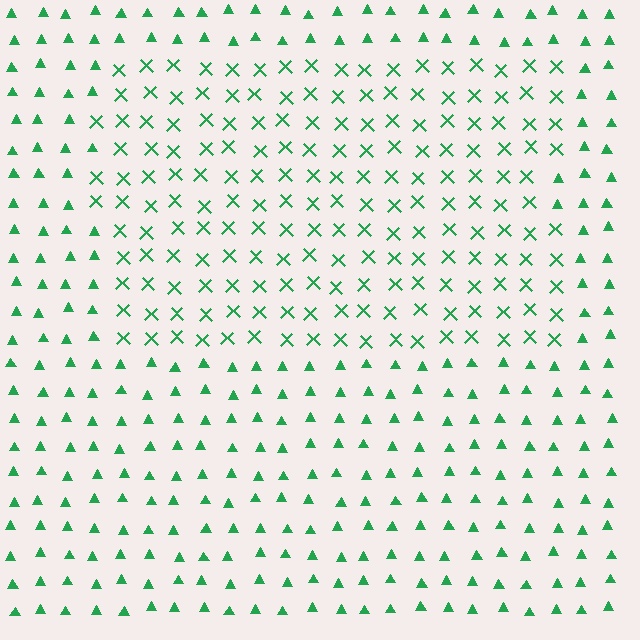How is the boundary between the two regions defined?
The boundary is defined by a change in element shape: X marks inside vs. triangles outside. All elements share the same color and spacing.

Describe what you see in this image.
The image is filled with small green elements arranged in a uniform grid. A rectangle-shaped region contains X marks, while the surrounding area contains triangles. The boundary is defined purely by the change in element shape.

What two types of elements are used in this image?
The image uses X marks inside the rectangle region and triangles outside it.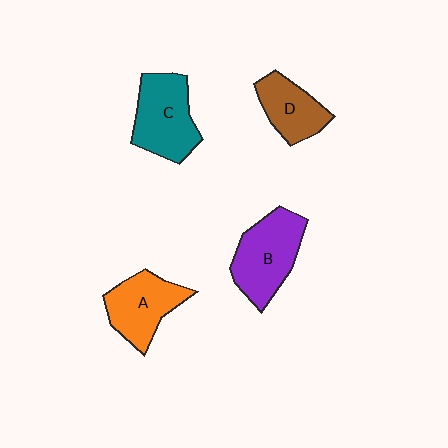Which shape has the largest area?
Shape B (purple).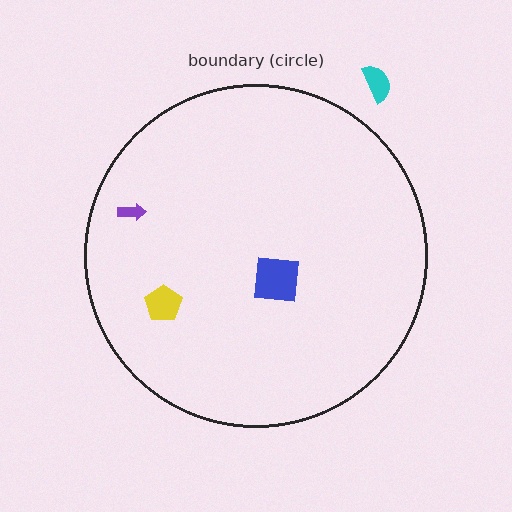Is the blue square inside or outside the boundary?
Inside.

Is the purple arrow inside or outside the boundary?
Inside.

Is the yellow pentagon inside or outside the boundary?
Inside.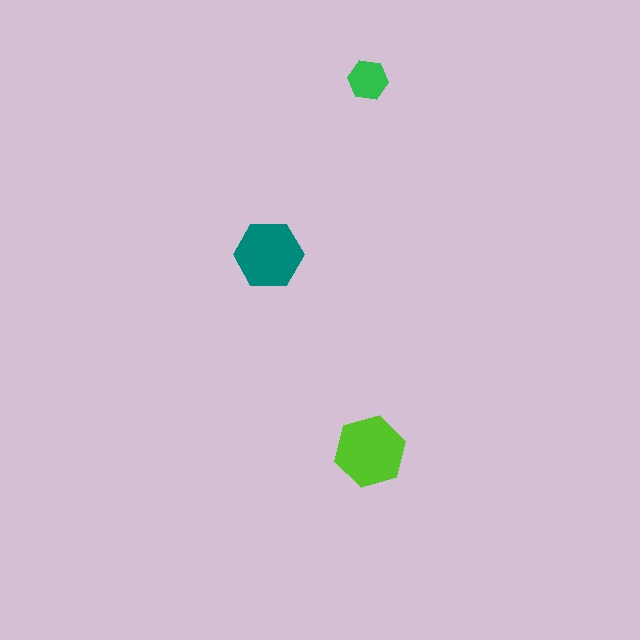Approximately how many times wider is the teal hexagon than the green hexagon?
About 1.5 times wider.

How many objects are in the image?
There are 3 objects in the image.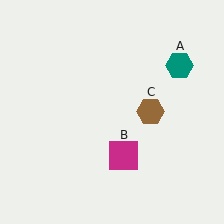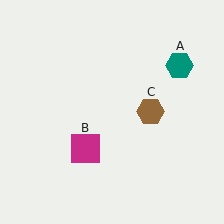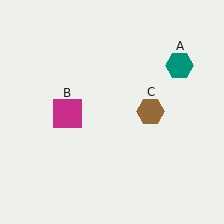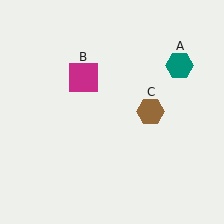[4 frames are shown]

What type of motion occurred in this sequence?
The magenta square (object B) rotated clockwise around the center of the scene.